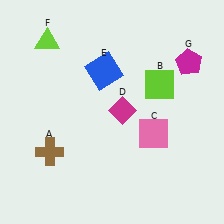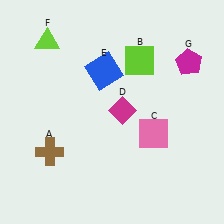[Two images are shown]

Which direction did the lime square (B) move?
The lime square (B) moved up.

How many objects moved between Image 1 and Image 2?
1 object moved between the two images.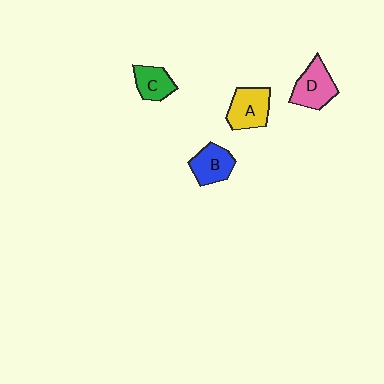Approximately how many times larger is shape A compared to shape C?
Approximately 1.4 times.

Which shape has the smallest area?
Shape C (green).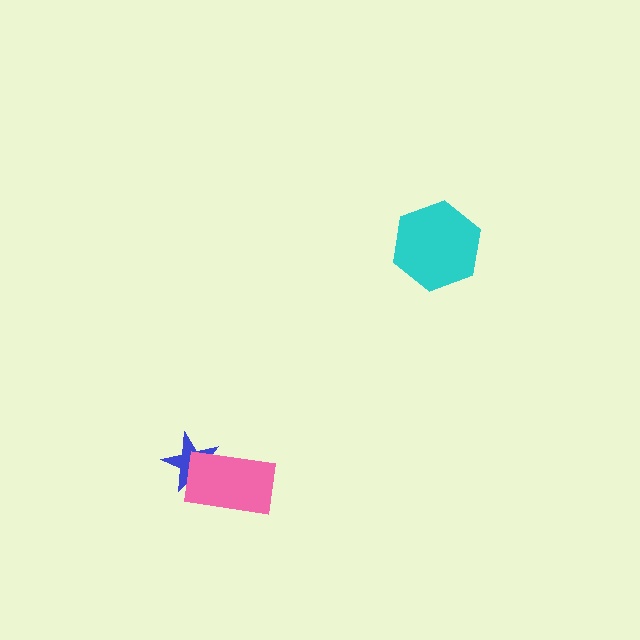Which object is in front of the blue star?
The pink rectangle is in front of the blue star.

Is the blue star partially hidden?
Yes, it is partially covered by another shape.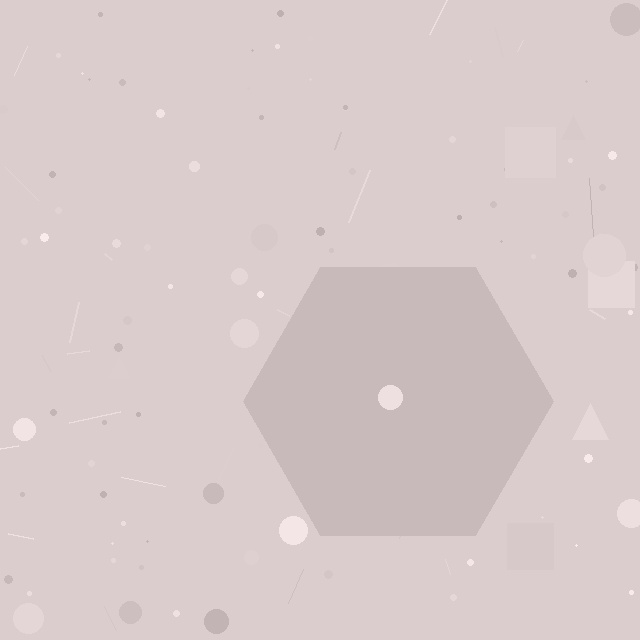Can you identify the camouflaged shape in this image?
The camouflaged shape is a hexagon.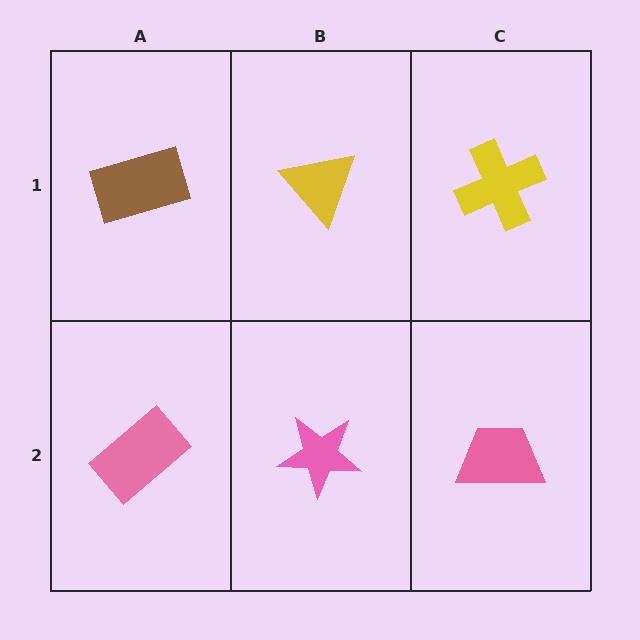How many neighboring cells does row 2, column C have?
2.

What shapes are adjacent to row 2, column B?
A yellow triangle (row 1, column B), a pink rectangle (row 2, column A), a pink trapezoid (row 2, column C).